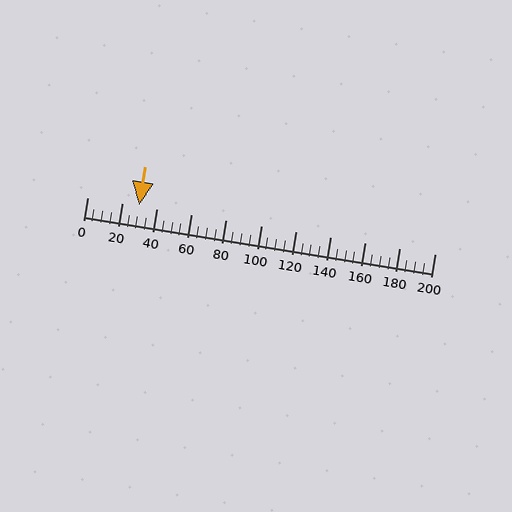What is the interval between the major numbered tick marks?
The major tick marks are spaced 20 units apart.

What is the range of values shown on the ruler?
The ruler shows values from 0 to 200.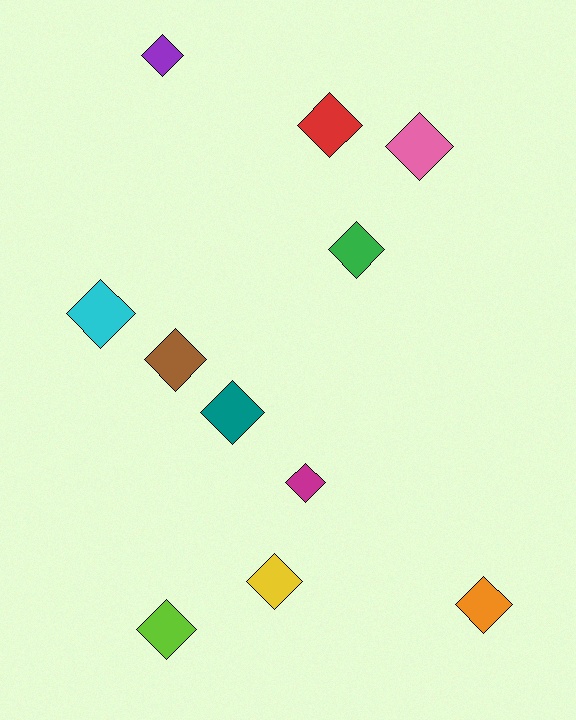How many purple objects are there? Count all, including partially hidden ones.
There is 1 purple object.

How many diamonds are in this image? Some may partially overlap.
There are 11 diamonds.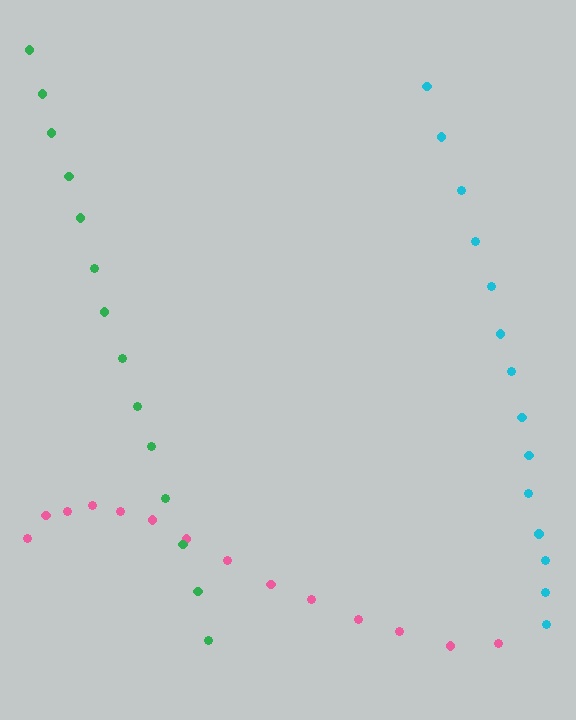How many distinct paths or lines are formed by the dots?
There are 3 distinct paths.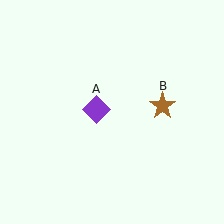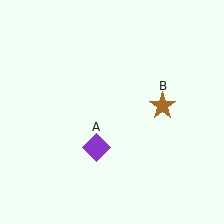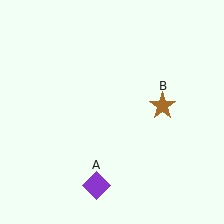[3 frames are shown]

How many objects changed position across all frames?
1 object changed position: purple diamond (object A).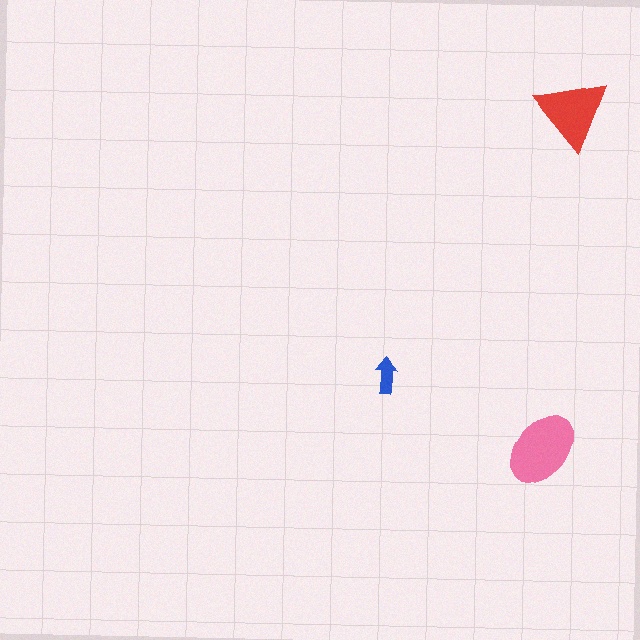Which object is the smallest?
The blue arrow.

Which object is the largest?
The pink ellipse.